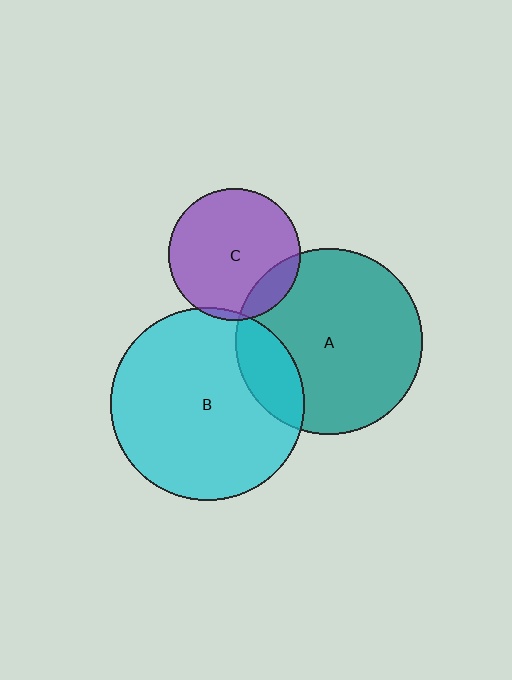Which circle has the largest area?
Circle B (cyan).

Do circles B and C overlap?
Yes.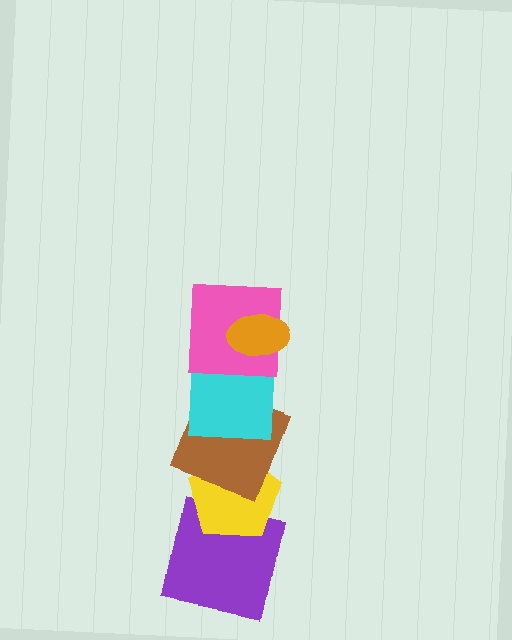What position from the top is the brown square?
The brown square is 4th from the top.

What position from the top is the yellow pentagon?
The yellow pentagon is 5th from the top.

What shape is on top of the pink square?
The orange ellipse is on top of the pink square.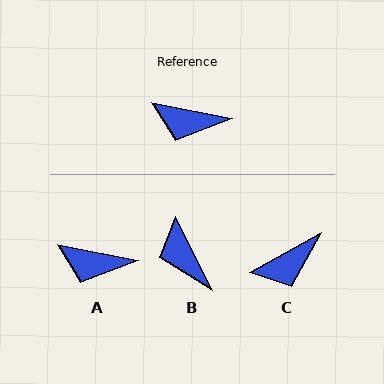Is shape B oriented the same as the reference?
No, it is off by about 53 degrees.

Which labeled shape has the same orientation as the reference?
A.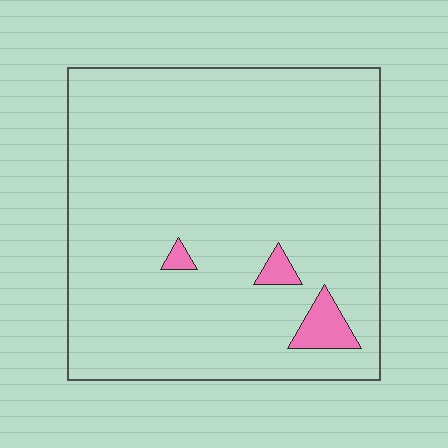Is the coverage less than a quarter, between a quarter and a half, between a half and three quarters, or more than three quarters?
Less than a quarter.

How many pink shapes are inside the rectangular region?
3.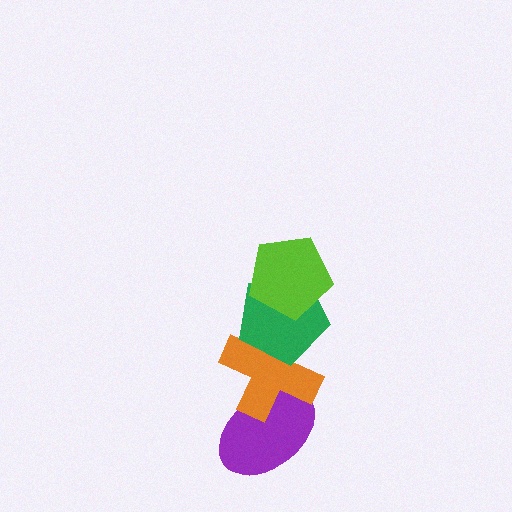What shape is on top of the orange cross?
The green pentagon is on top of the orange cross.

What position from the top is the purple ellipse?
The purple ellipse is 4th from the top.